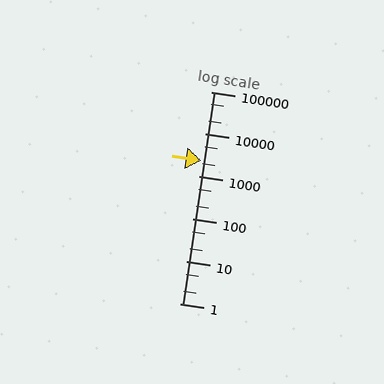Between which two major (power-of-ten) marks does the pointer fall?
The pointer is between 1000 and 10000.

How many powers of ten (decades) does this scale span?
The scale spans 5 decades, from 1 to 100000.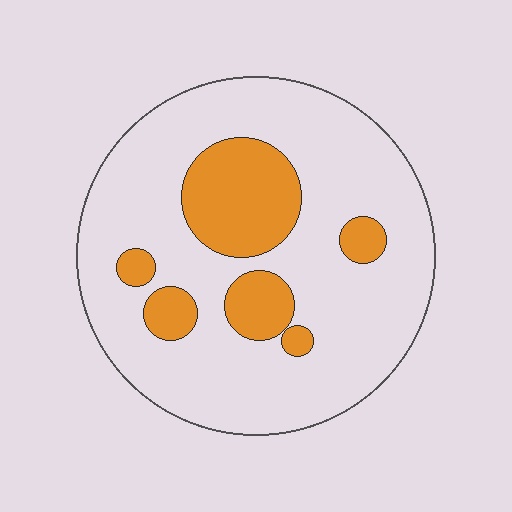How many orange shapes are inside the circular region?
6.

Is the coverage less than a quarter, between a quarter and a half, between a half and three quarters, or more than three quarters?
Less than a quarter.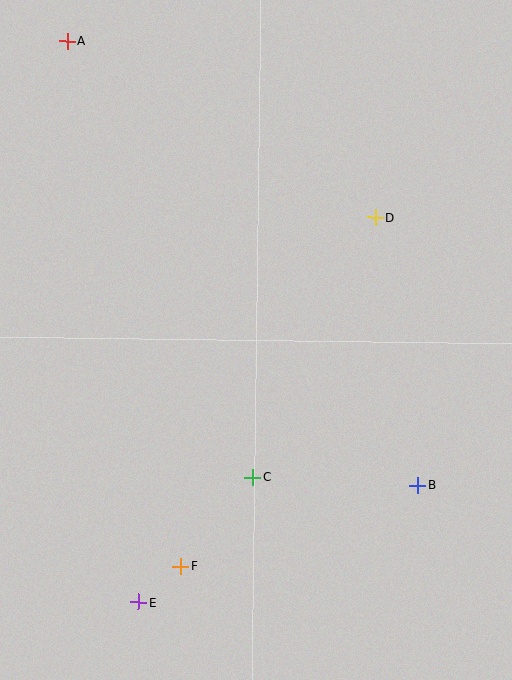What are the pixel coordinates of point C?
Point C is at (253, 477).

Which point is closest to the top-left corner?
Point A is closest to the top-left corner.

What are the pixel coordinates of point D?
Point D is at (375, 218).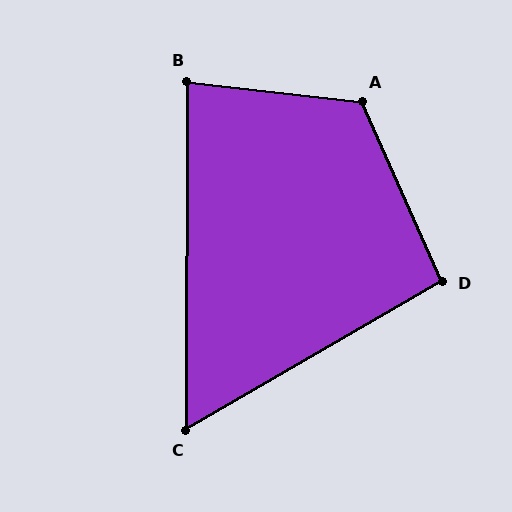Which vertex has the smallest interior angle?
C, at approximately 60 degrees.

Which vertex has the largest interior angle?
A, at approximately 120 degrees.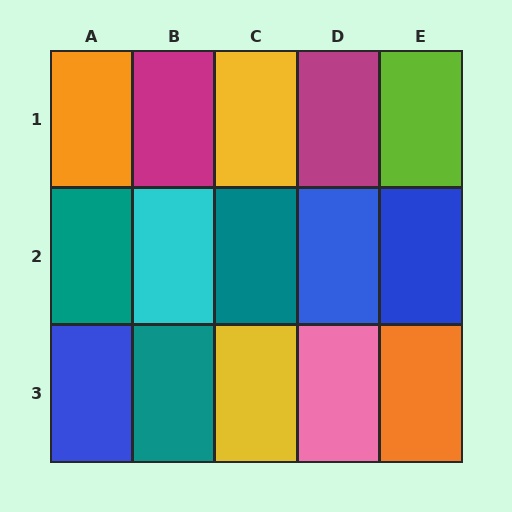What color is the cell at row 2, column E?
Blue.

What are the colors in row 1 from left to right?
Orange, magenta, yellow, magenta, lime.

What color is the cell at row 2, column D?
Blue.